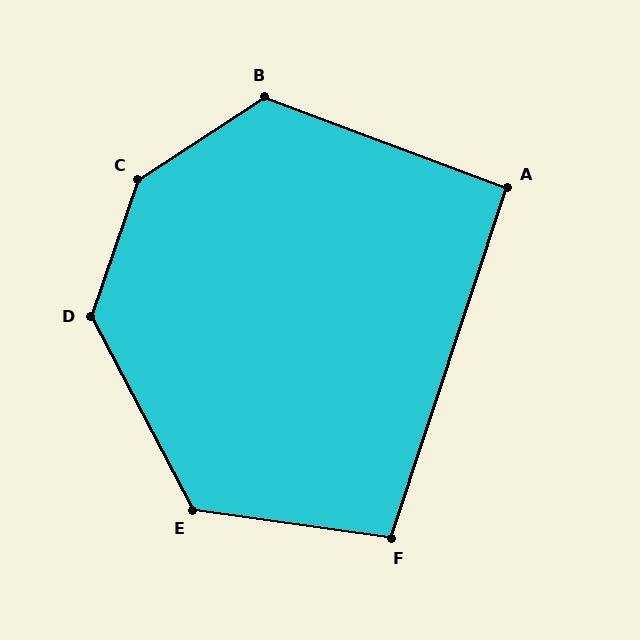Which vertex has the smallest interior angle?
A, at approximately 92 degrees.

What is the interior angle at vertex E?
Approximately 126 degrees (obtuse).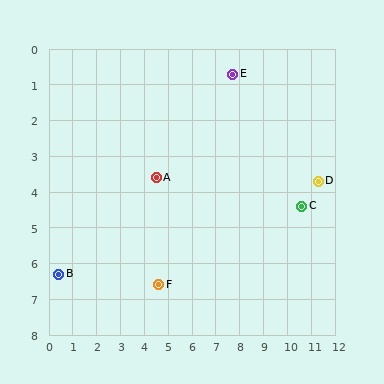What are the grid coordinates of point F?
Point F is at approximately (4.6, 6.6).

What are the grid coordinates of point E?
Point E is at approximately (7.7, 0.7).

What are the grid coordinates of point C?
Point C is at approximately (10.6, 4.4).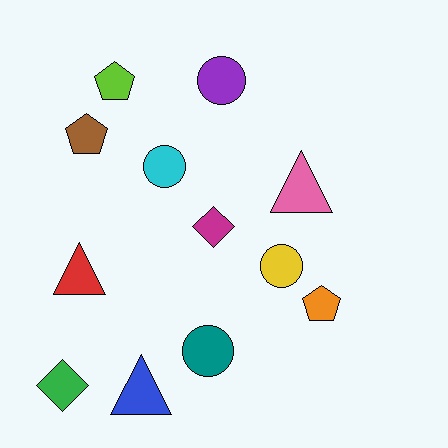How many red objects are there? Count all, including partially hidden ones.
There is 1 red object.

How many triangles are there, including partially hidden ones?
There are 3 triangles.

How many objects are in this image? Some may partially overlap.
There are 12 objects.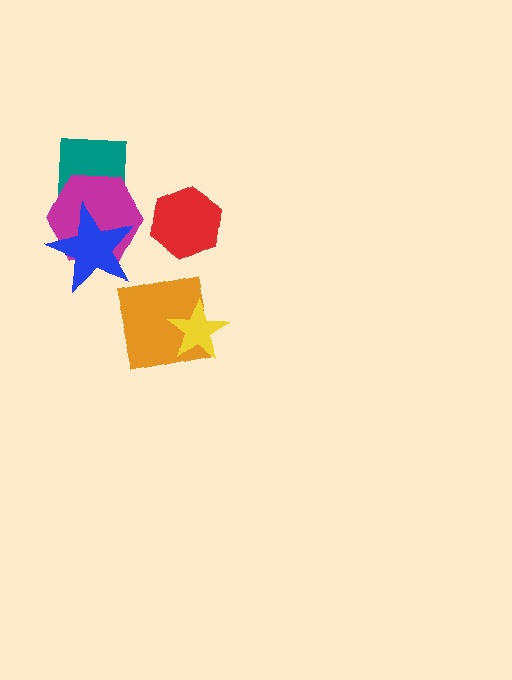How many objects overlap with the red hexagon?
0 objects overlap with the red hexagon.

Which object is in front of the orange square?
The yellow star is in front of the orange square.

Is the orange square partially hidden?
Yes, it is partially covered by another shape.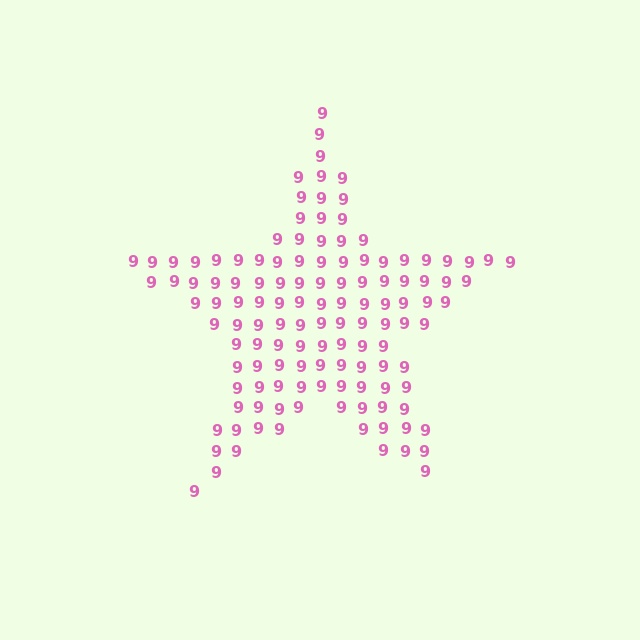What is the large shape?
The large shape is a star.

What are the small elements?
The small elements are digit 9's.